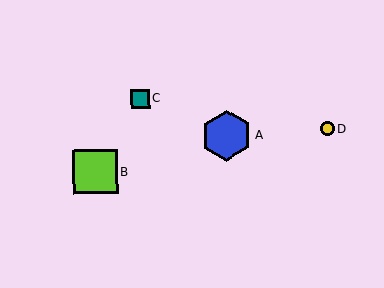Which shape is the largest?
The blue hexagon (labeled A) is the largest.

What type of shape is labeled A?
Shape A is a blue hexagon.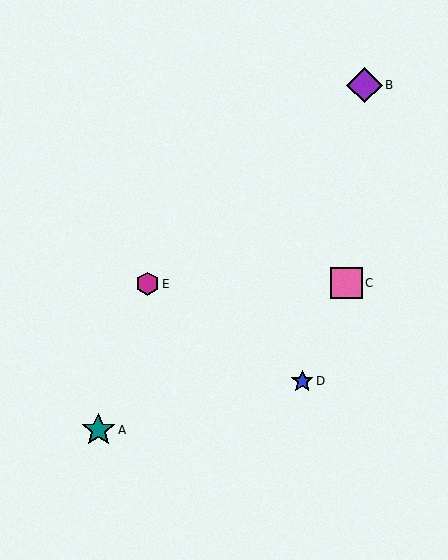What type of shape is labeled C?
Shape C is a pink square.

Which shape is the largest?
The purple diamond (labeled B) is the largest.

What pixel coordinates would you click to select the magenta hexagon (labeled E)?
Click at (148, 284) to select the magenta hexagon E.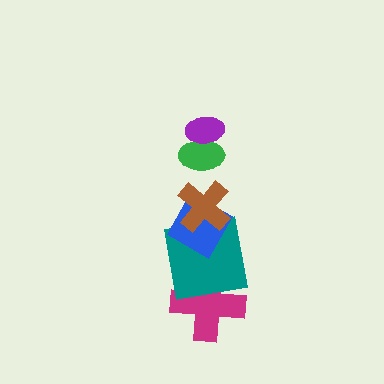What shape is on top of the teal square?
The blue diamond is on top of the teal square.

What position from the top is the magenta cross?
The magenta cross is 6th from the top.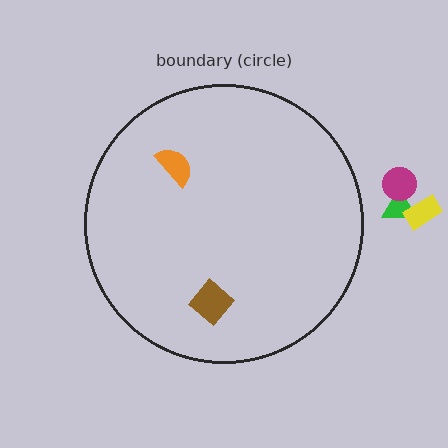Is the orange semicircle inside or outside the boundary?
Inside.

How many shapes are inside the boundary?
2 inside, 3 outside.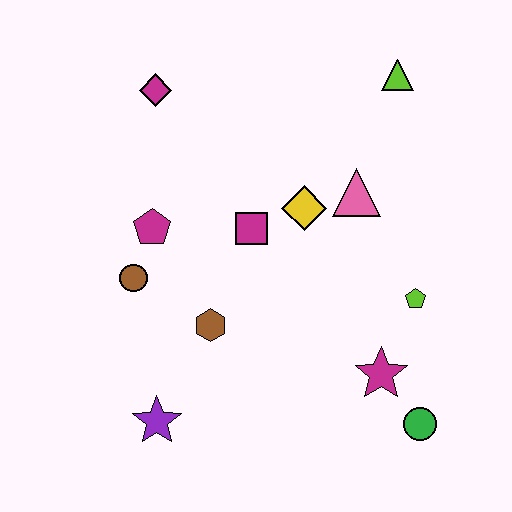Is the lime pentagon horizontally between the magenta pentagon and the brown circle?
No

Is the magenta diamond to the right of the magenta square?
No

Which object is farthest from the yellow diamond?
The purple star is farthest from the yellow diamond.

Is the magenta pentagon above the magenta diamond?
No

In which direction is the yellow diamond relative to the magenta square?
The yellow diamond is to the right of the magenta square.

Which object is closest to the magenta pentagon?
The brown circle is closest to the magenta pentagon.